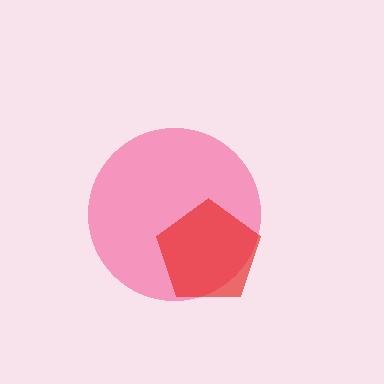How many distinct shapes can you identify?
There are 2 distinct shapes: a pink circle, a red pentagon.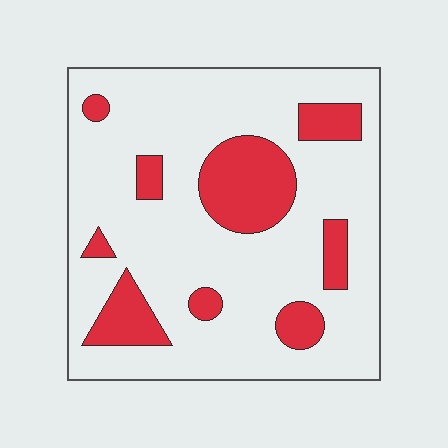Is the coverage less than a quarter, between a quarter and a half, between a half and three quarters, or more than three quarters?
Less than a quarter.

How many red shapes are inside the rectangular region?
9.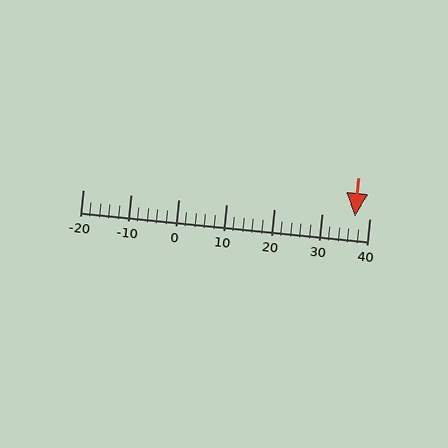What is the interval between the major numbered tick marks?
The major tick marks are spaced 10 units apart.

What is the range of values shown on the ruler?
The ruler shows values from -20 to 40.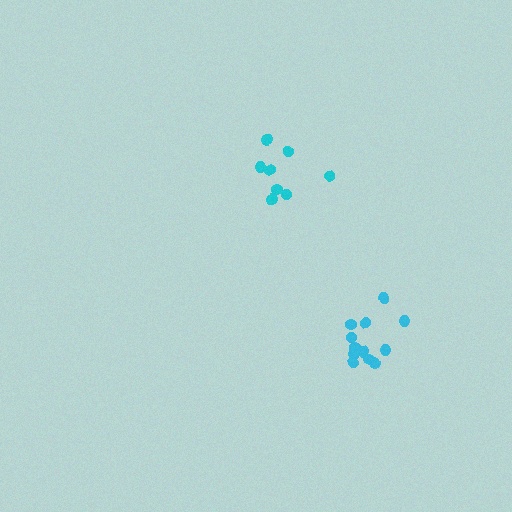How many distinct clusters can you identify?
There are 2 distinct clusters.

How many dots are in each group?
Group 1: 12 dots, Group 2: 8 dots (20 total).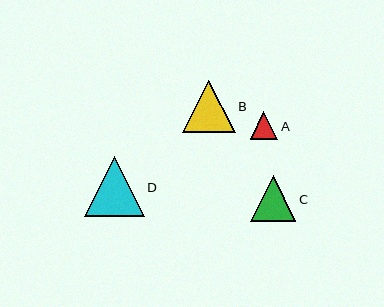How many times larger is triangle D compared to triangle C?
Triangle D is approximately 1.3 times the size of triangle C.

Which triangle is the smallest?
Triangle A is the smallest with a size of approximately 28 pixels.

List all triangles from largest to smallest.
From largest to smallest: D, B, C, A.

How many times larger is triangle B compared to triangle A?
Triangle B is approximately 1.9 times the size of triangle A.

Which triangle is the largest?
Triangle D is the largest with a size of approximately 60 pixels.